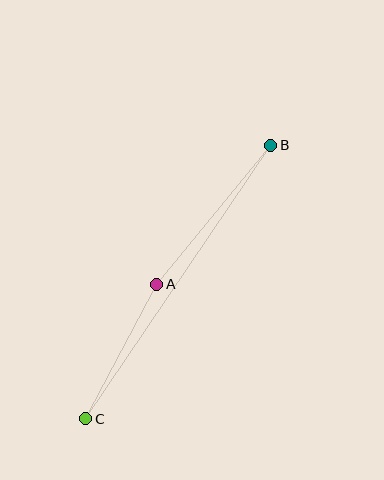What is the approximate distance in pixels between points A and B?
The distance between A and B is approximately 180 pixels.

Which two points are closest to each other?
Points A and C are closest to each other.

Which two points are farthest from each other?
Points B and C are farthest from each other.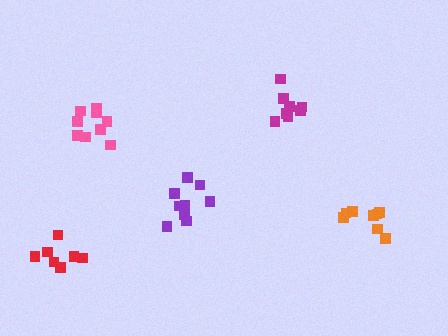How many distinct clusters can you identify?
There are 5 distinct clusters.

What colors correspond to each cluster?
The clusters are colored: pink, orange, magenta, purple, red.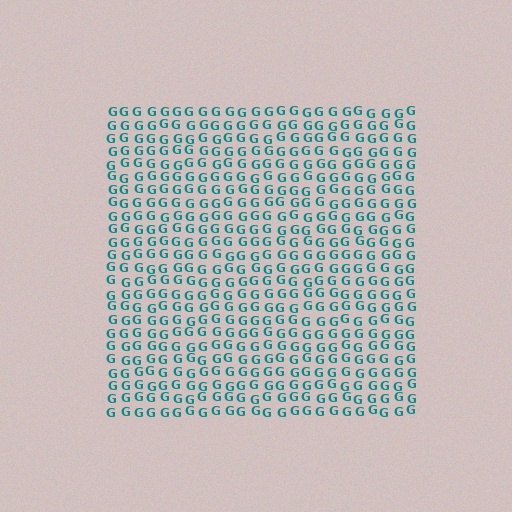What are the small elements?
The small elements are letter G's.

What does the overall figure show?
The overall figure shows a square.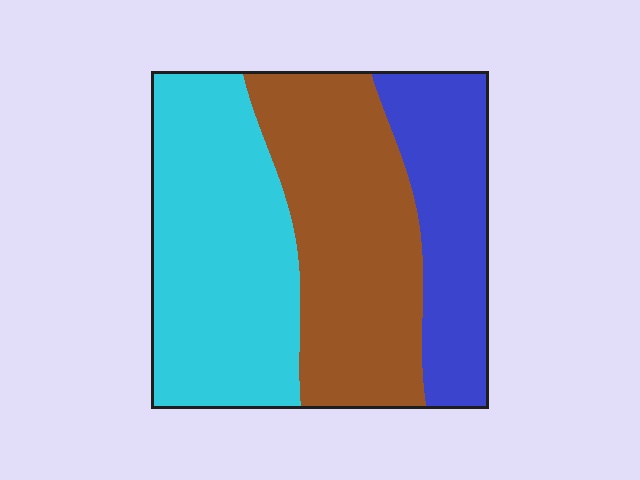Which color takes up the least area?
Blue, at roughly 25%.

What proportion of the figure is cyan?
Cyan covers 40% of the figure.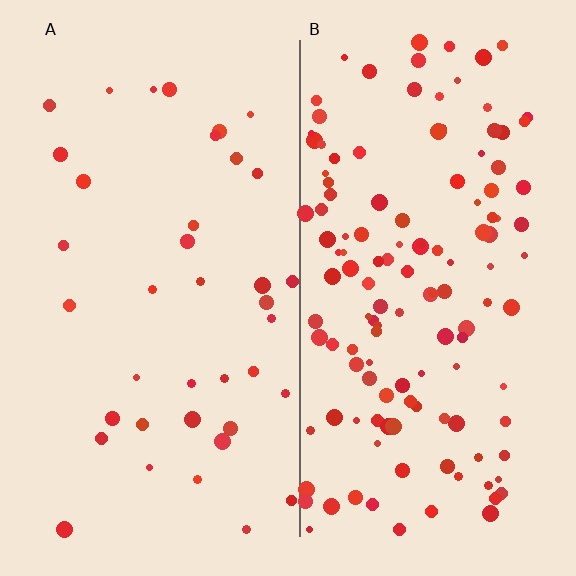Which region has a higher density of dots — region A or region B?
B (the right).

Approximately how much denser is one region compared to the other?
Approximately 3.4× — region B over region A.